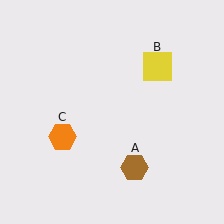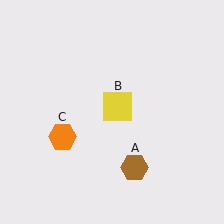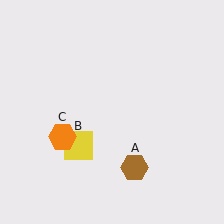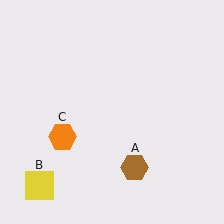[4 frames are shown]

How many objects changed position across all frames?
1 object changed position: yellow square (object B).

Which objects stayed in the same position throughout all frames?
Brown hexagon (object A) and orange hexagon (object C) remained stationary.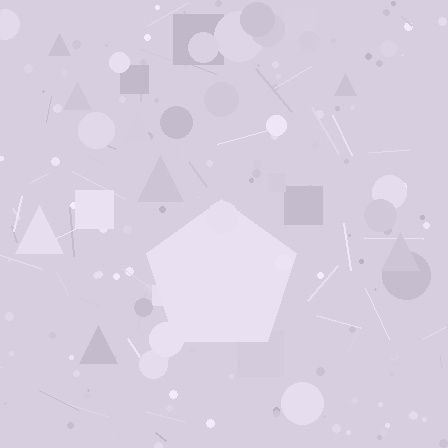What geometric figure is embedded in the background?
A pentagon is embedded in the background.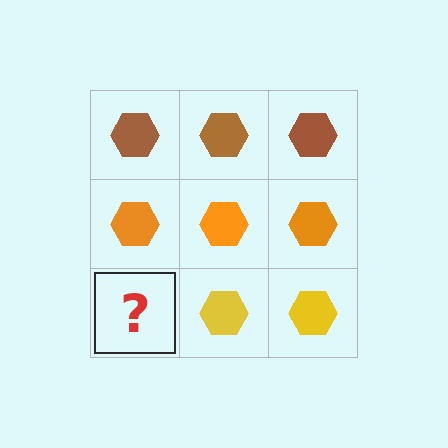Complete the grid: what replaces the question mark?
The question mark should be replaced with a yellow hexagon.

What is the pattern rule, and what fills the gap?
The rule is that each row has a consistent color. The gap should be filled with a yellow hexagon.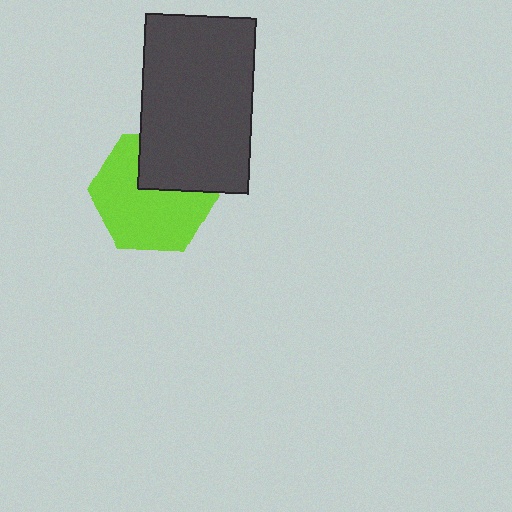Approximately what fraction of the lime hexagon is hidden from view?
Roughly 32% of the lime hexagon is hidden behind the dark gray rectangle.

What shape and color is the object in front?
The object in front is a dark gray rectangle.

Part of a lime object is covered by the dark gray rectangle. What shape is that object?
It is a hexagon.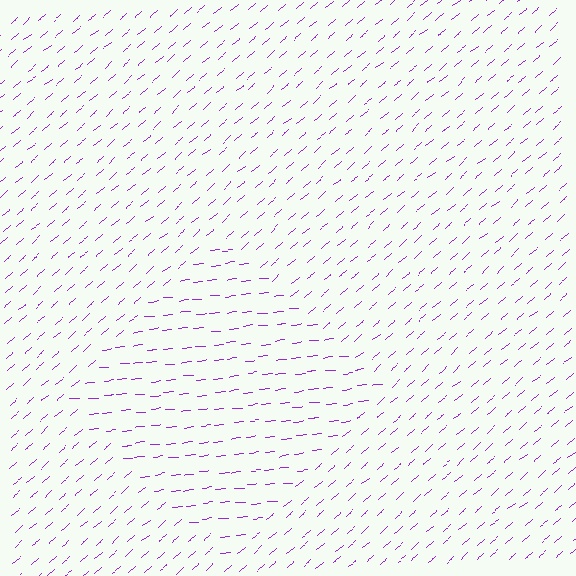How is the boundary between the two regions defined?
The boundary is defined purely by a change in line orientation (approximately 35 degrees difference). All lines are the same color and thickness.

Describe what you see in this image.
The image is filled with small purple line segments. A diamond region in the image has lines oriented differently from the surrounding lines, creating a visible texture boundary.